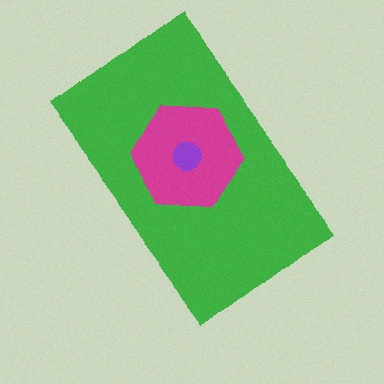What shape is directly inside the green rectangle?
The magenta hexagon.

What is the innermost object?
The purple circle.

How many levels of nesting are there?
3.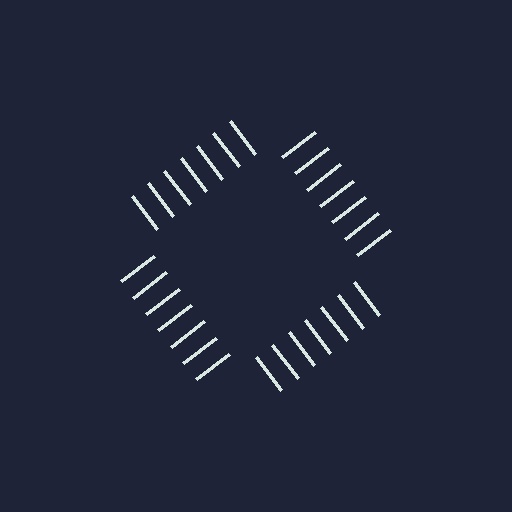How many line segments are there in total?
28 — 7 along each of the 4 edges.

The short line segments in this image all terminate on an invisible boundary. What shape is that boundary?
An illusory square — the line segments terminate on its edges but no continuous stroke is drawn.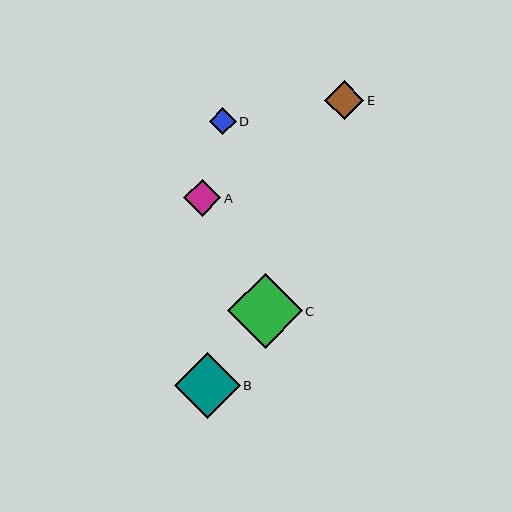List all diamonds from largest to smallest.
From largest to smallest: C, B, E, A, D.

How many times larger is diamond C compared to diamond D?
Diamond C is approximately 2.8 times the size of diamond D.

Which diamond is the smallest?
Diamond D is the smallest with a size of approximately 27 pixels.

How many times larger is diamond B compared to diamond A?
Diamond B is approximately 1.8 times the size of diamond A.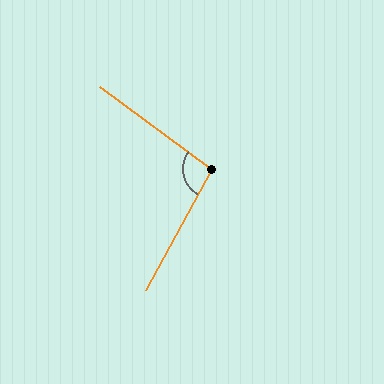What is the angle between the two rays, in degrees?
Approximately 98 degrees.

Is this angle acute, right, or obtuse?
It is obtuse.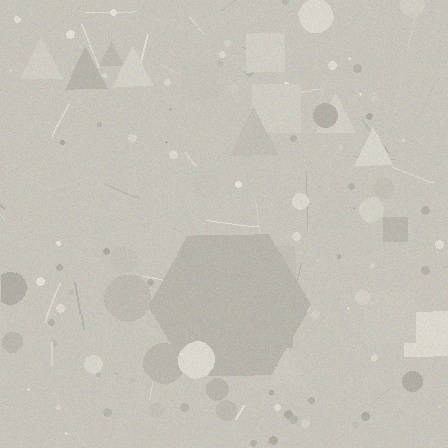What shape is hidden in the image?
A hexagon is hidden in the image.